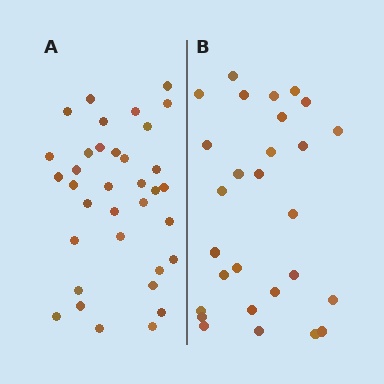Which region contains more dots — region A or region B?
Region A (the left region) has more dots.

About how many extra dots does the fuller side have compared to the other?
Region A has roughly 8 or so more dots than region B.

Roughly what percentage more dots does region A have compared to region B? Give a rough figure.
About 25% more.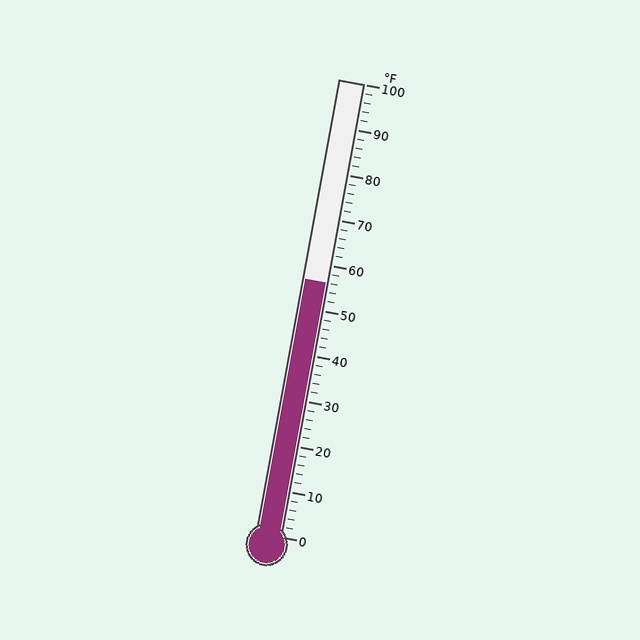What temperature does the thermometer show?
The thermometer shows approximately 56°F.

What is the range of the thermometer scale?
The thermometer scale ranges from 0°F to 100°F.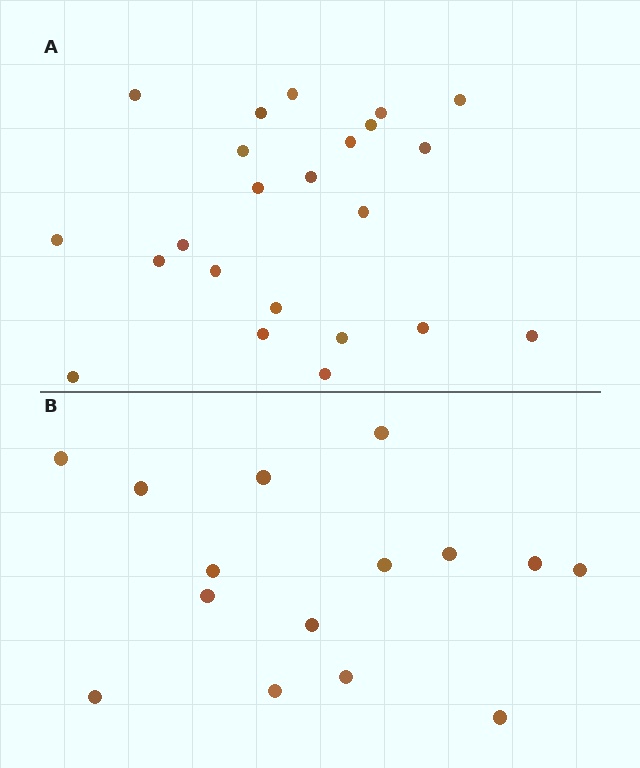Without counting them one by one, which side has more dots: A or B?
Region A (the top region) has more dots.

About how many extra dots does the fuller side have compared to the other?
Region A has roughly 8 or so more dots than region B.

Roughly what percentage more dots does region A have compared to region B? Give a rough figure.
About 55% more.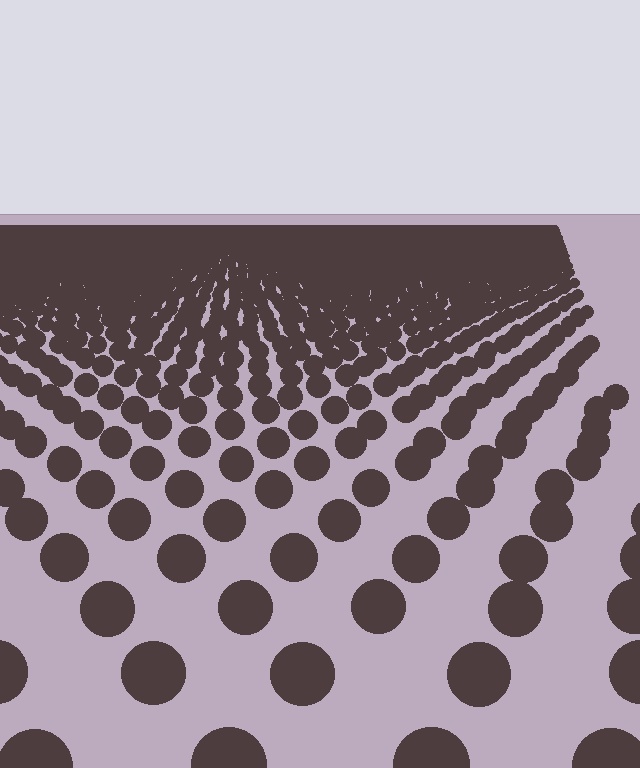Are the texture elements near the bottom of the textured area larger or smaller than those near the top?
Larger. Near the bottom, elements are closer to the viewer and appear at a bigger on-screen size.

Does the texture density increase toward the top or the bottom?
Density increases toward the top.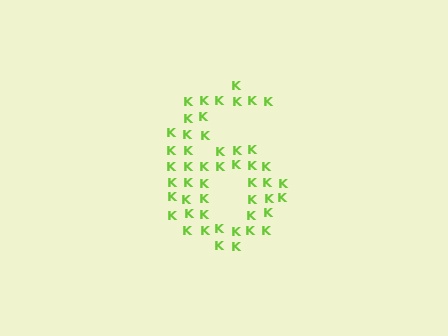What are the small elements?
The small elements are letter K's.